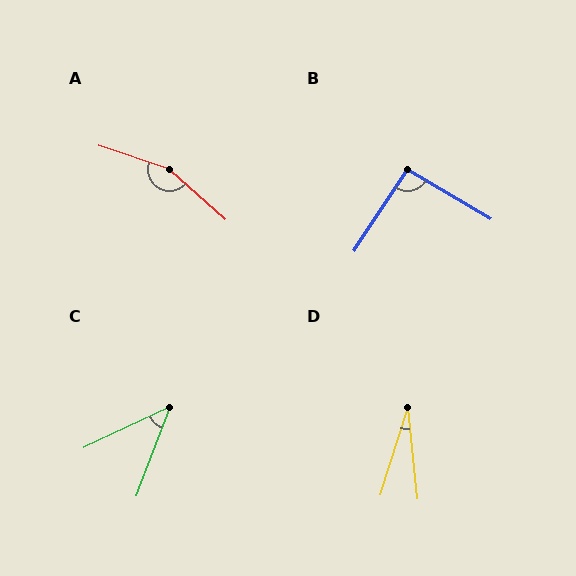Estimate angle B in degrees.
Approximately 93 degrees.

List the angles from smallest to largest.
D (23°), C (44°), B (93°), A (156°).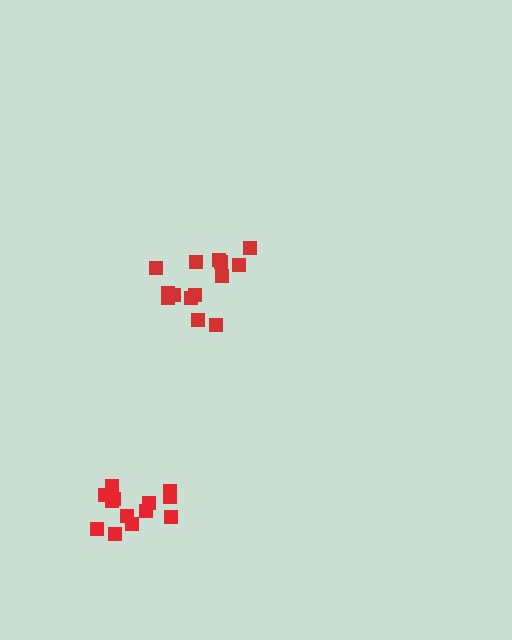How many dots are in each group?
Group 1: 13 dots, Group 2: 14 dots (27 total).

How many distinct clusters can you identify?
There are 2 distinct clusters.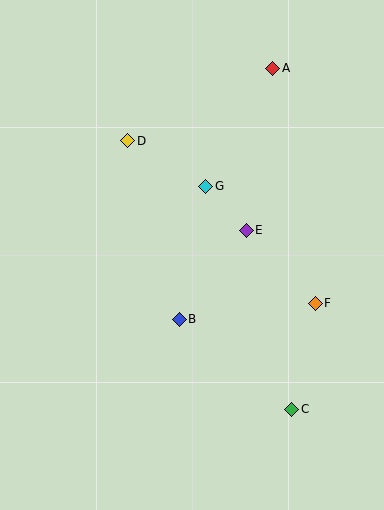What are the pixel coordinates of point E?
Point E is at (246, 230).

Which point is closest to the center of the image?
Point E at (246, 230) is closest to the center.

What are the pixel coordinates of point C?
Point C is at (292, 409).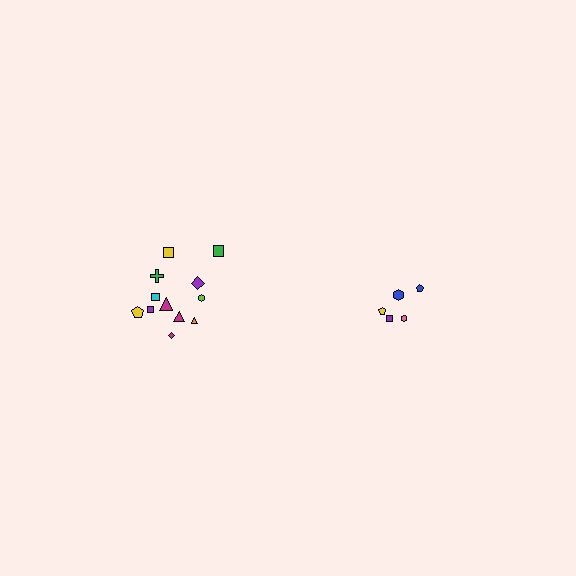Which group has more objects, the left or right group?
The left group.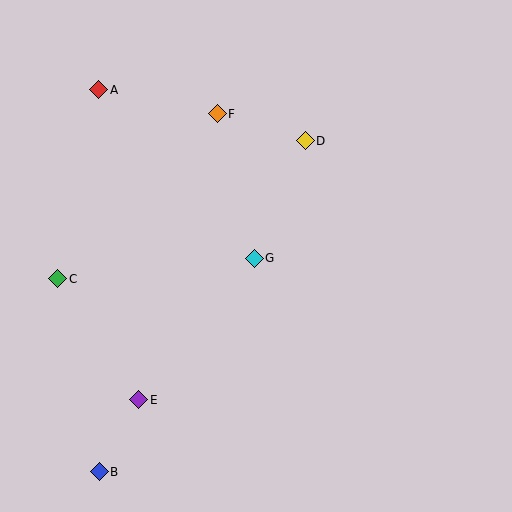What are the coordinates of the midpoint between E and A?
The midpoint between E and A is at (119, 245).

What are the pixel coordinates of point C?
Point C is at (58, 279).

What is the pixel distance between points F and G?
The distance between F and G is 149 pixels.